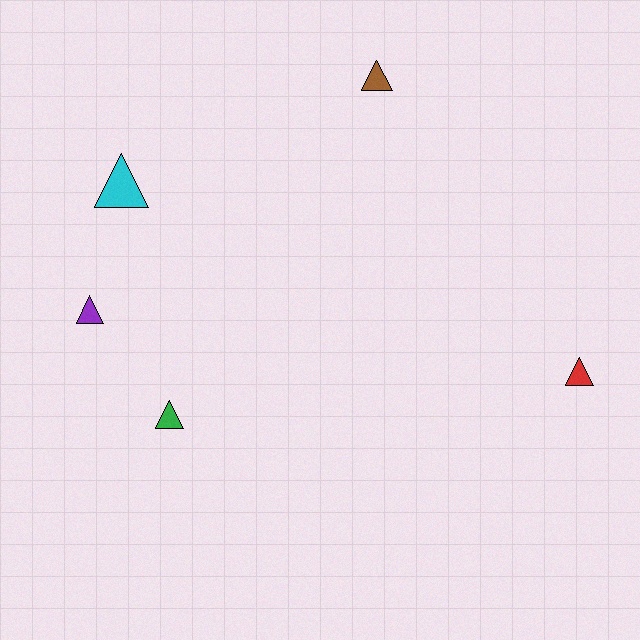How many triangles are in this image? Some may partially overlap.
There are 5 triangles.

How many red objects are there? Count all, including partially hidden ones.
There is 1 red object.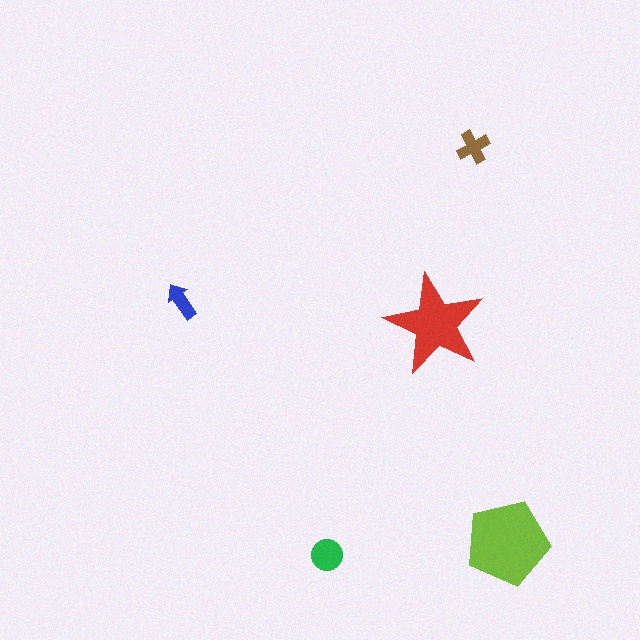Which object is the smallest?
The blue arrow.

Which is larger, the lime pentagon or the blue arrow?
The lime pentagon.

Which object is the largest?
The lime pentagon.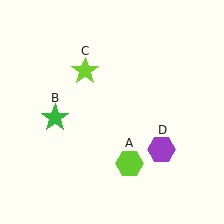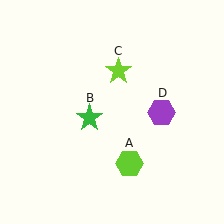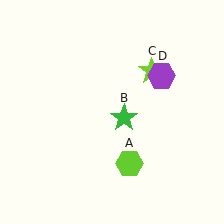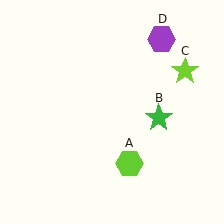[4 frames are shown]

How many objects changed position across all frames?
3 objects changed position: green star (object B), lime star (object C), purple hexagon (object D).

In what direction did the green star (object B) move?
The green star (object B) moved right.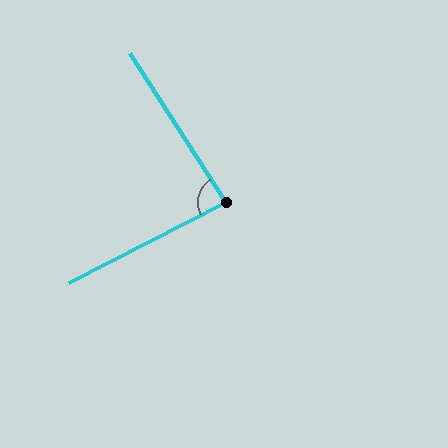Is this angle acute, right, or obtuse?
It is acute.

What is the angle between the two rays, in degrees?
Approximately 84 degrees.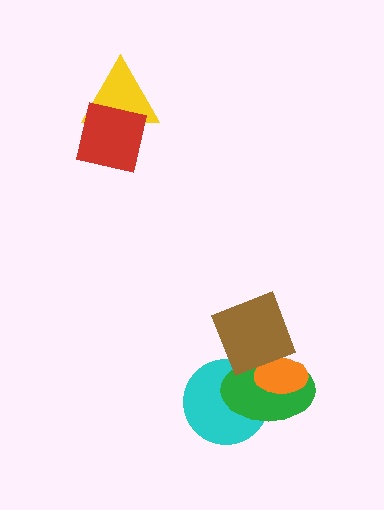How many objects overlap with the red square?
1 object overlaps with the red square.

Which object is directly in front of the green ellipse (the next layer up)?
The orange ellipse is directly in front of the green ellipse.